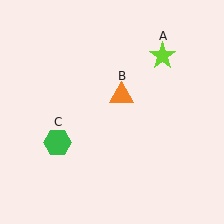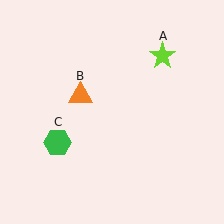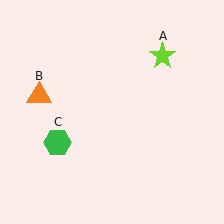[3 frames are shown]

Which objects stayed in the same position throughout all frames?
Lime star (object A) and green hexagon (object C) remained stationary.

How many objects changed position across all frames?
1 object changed position: orange triangle (object B).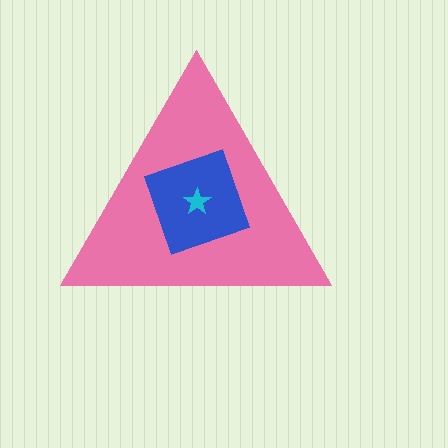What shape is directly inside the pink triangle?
The blue diamond.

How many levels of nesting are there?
3.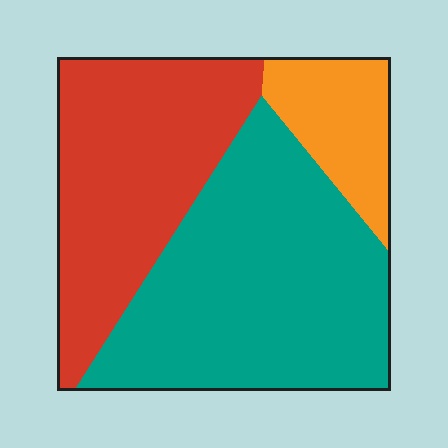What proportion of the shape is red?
Red covers around 35% of the shape.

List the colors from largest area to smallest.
From largest to smallest: teal, red, orange.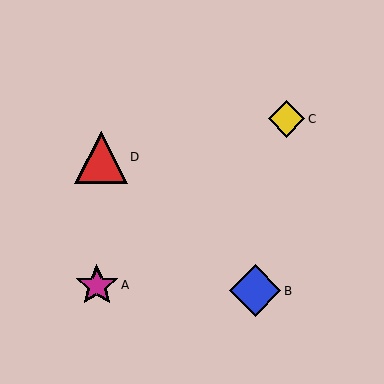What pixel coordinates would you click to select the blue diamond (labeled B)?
Click at (255, 291) to select the blue diamond B.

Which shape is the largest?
The red triangle (labeled D) is the largest.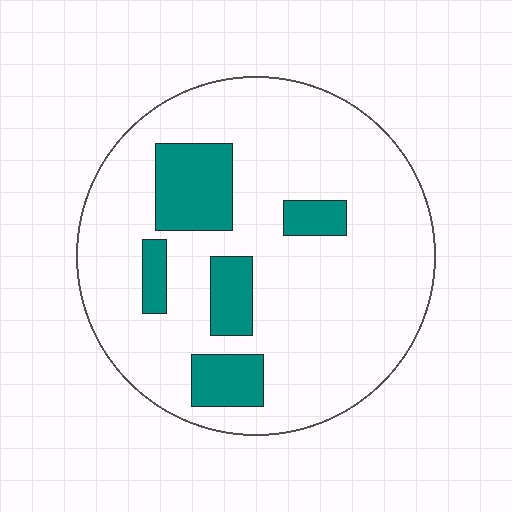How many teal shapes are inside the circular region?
5.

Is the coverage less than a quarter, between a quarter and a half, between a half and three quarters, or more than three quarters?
Less than a quarter.